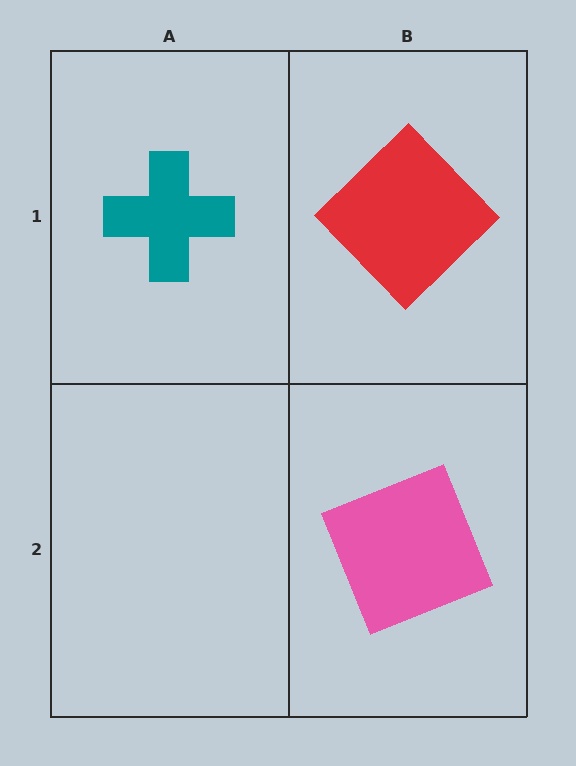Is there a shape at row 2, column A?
No, that cell is empty.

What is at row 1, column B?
A red diamond.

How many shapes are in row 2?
1 shape.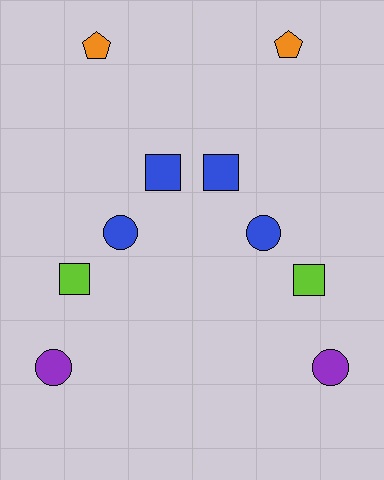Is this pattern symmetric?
Yes, this pattern has bilateral (reflection) symmetry.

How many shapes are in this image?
There are 10 shapes in this image.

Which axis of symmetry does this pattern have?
The pattern has a vertical axis of symmetry running through the center of the image.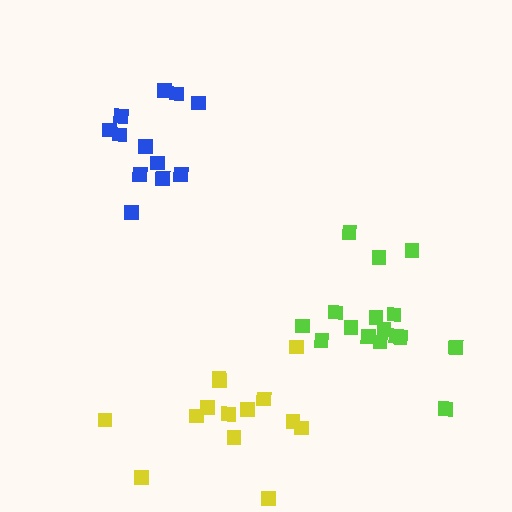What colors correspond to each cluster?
The clusters are colored: lime, blue, yellow.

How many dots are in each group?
Group 1: 16 dots, Group 2: 12 dots, Group 3: 14 dots (42 total).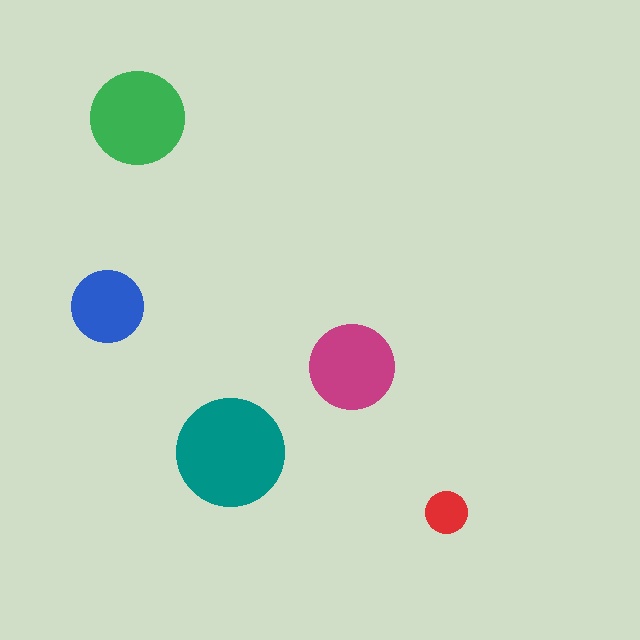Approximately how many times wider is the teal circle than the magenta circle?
About 1.5 times wider.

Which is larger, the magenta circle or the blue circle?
The magenta one.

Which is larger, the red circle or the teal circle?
The teal one.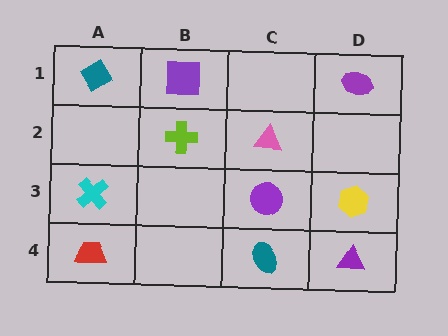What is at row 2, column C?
A pink triangle.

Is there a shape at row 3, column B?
No, that cell is empty.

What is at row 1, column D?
A purple ellipse.